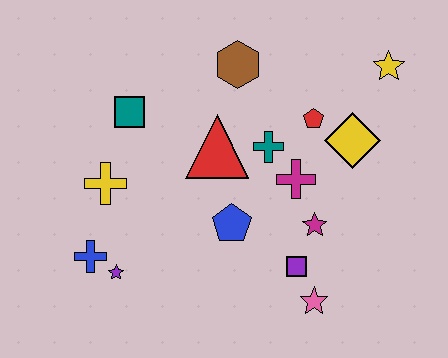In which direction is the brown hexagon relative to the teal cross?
The brown hexagon is above the teal cross.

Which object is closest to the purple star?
The blue cross is closest to the purple star.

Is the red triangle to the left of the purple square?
Yes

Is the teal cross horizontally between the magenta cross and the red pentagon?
No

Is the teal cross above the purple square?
Yes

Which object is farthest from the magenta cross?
The blue cross is farthest from the magenta cross.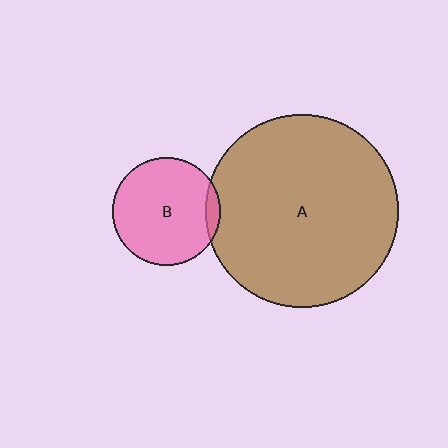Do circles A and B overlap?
Yes.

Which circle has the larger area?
Circle A (brown).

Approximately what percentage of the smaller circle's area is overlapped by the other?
Approximately 5%.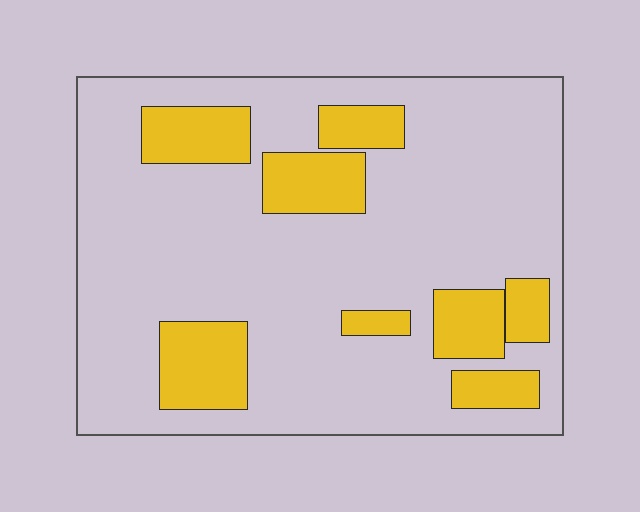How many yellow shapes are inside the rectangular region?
8.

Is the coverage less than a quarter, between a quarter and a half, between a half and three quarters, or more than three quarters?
Less than a quarter.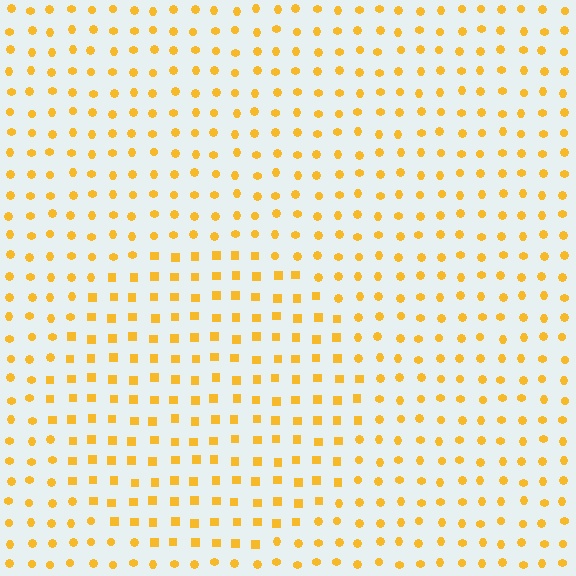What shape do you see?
I see a circle.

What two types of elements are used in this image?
The image uses squares inside the circle region and circles outside it.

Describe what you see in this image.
The image is filled with small yellow elements arranged in a uniform grid. A circle-shaped region contains squares, while the surrounding area contains circles. The boundary is defined purely by the change in element shape.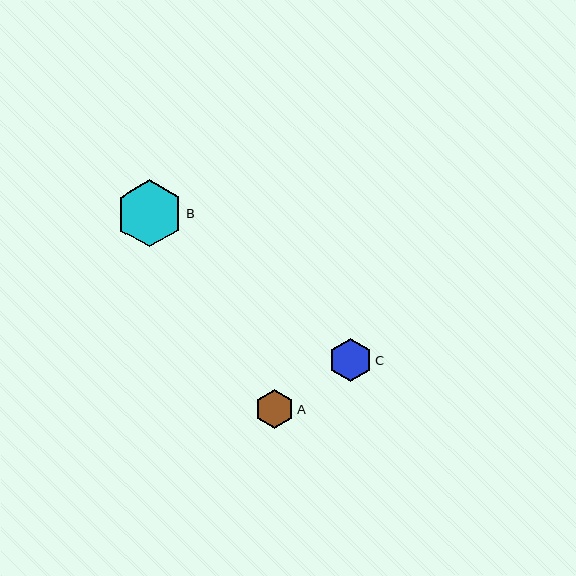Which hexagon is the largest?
Hexagon B is the largest with a size of approximately 68 pixels.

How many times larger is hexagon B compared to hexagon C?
Hexagon B is approximately 1.6 times the size of hexagon C.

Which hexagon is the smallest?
Hexagon A is the smallest with a size of approximately 39 pixels.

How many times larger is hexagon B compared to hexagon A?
Hexagon B is approximately 1.8 times the size of hexagon A.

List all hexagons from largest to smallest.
From largest to smallest: B, C, A.